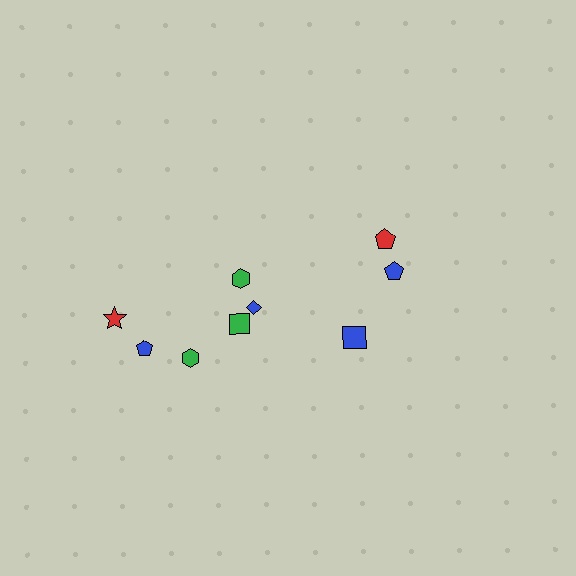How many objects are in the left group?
There are 6 objects.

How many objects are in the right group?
There are 3 objects.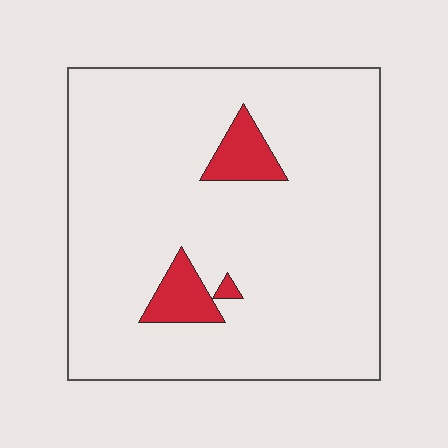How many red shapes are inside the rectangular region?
3.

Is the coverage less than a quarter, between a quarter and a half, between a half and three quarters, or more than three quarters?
Less than a quarter.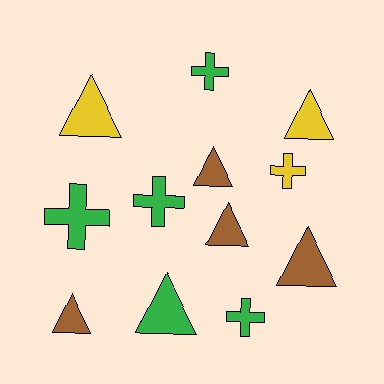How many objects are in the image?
There are 12 objects.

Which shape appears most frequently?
Triangle, with 7 objects.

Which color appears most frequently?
Green, with 5 objects.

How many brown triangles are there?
There are 4 brown triangles.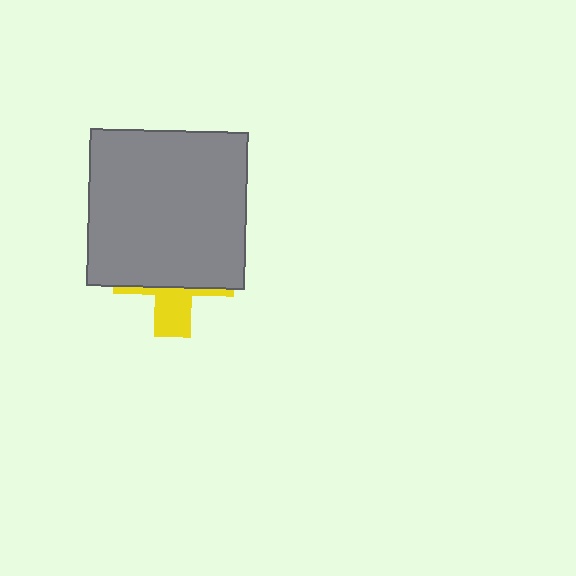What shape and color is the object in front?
The object in front is a gray square.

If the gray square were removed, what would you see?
You would see the complete yellow cross.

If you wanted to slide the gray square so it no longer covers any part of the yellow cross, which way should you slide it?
Slide it up — that is the most direct way to separate the two shapes.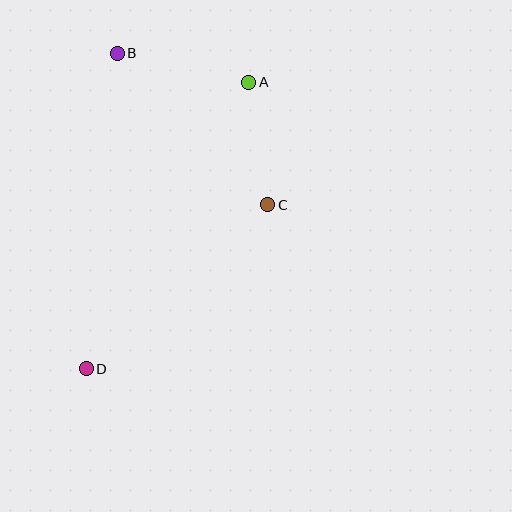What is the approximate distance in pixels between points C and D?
The distance between C and D is approximately 245 pixels.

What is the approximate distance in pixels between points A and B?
The distance between A and B is approximately 135 pixels.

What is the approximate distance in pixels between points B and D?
The distance between B and D is approximately 317 pixels.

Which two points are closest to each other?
Points A and C are closest to each other.